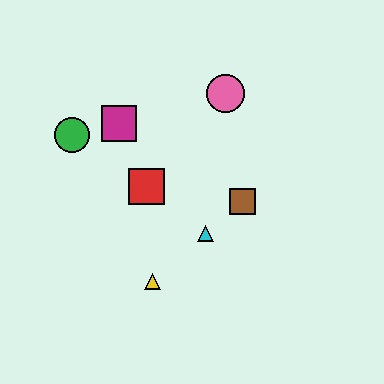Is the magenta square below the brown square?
No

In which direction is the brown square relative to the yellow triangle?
The brown square is to the right of the yellow triangle.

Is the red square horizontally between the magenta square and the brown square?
Yes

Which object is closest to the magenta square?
The green circle is closest to the magenta square.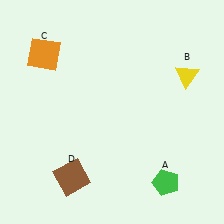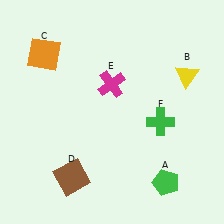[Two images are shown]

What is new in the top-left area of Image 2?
A magenta cross (E) was added in the top-left area of Image 2.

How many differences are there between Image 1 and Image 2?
There are 2 differences between the two images.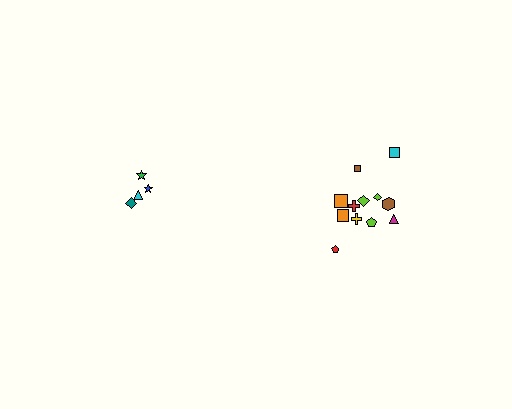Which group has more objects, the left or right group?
The right group.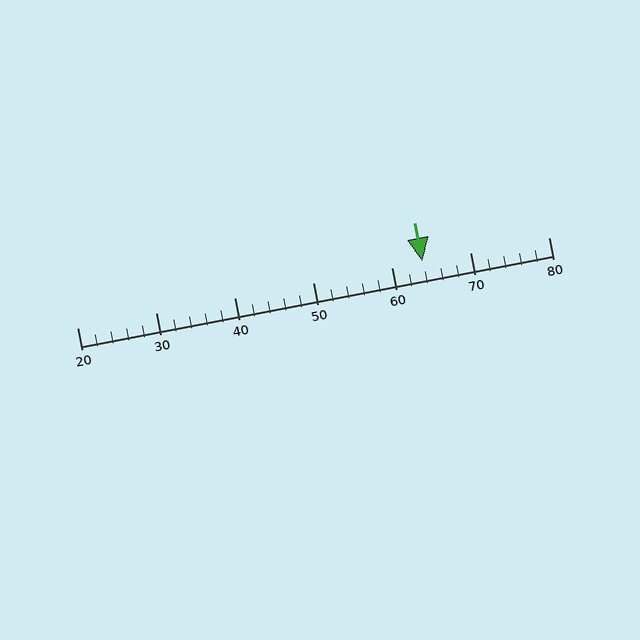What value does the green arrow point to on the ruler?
The green arrow points to approximately 64.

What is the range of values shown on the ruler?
The ruler shows values from 20 to 80.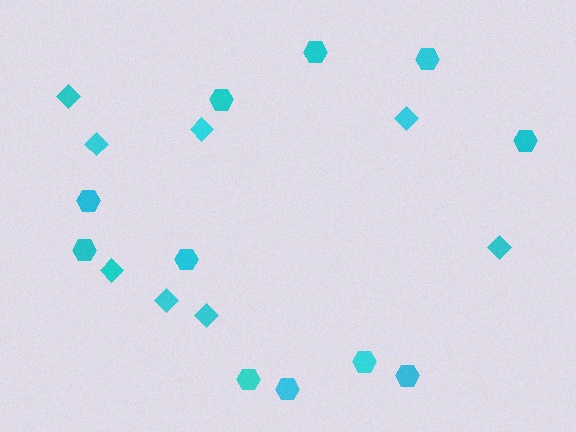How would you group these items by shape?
There are 2 groups: one group of hexagons (11) and one group of diamonds (8).